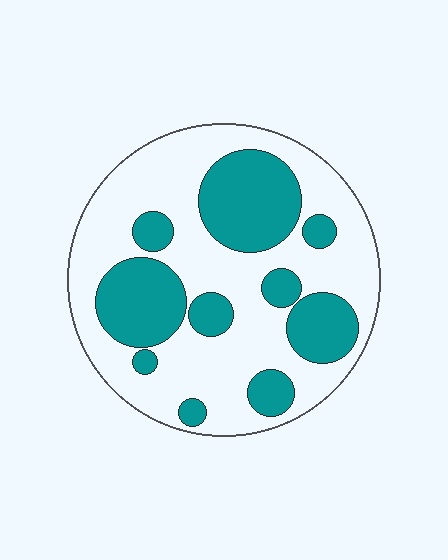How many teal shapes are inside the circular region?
10.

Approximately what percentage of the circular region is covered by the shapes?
Approximately 35%.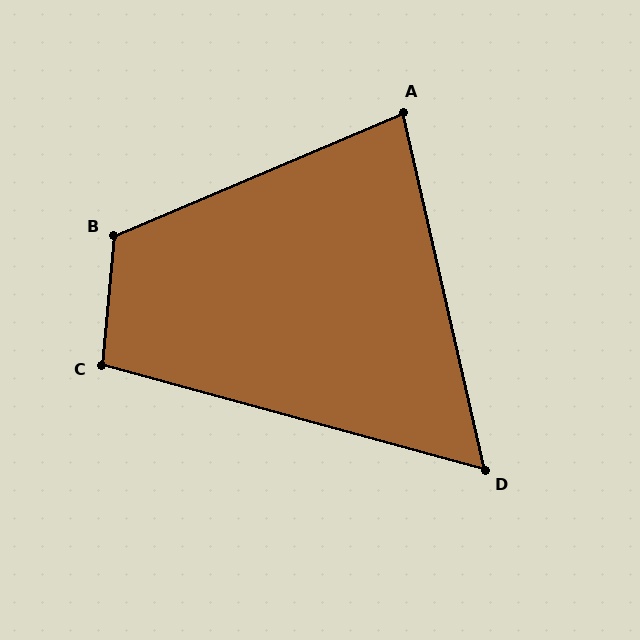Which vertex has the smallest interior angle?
D, at approximately 62 degrees.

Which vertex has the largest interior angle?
B, at approximately 118 degrees.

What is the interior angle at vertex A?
Approximately 80 degrees (acute).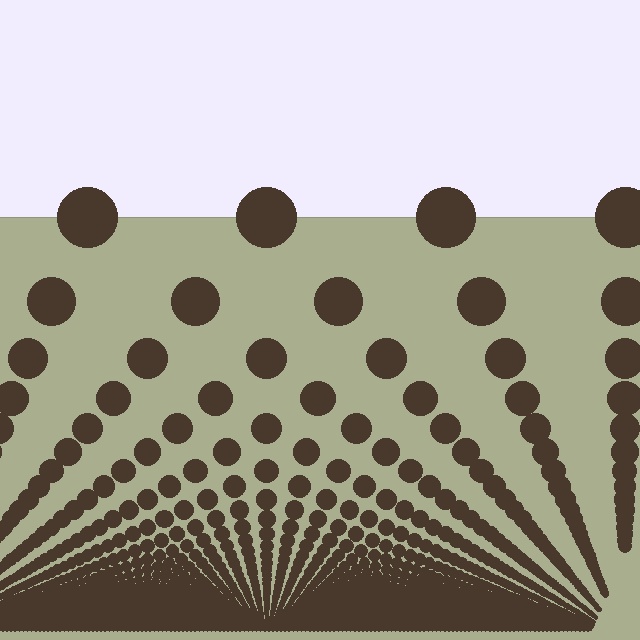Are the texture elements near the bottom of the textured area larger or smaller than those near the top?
Smaller. The gradient is inverted — elements near the bottom are smaller and denser.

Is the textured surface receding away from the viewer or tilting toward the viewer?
The surface appears to tilt toward the viewer. Texture elements get larger and sparser toward the top.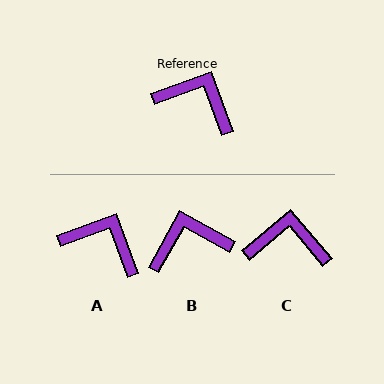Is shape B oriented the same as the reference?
No, it is off by about 41 degrees.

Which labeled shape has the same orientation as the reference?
A.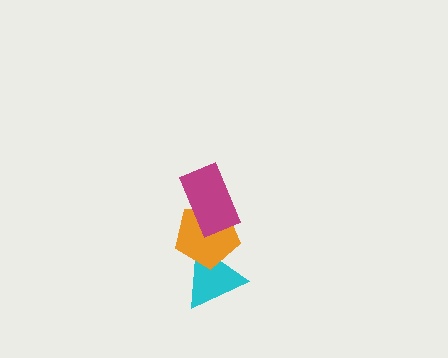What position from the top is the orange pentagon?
The orange pentagon is 2nd from the top.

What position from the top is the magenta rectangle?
The magenta rectangle is 1st from the top.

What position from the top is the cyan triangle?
The cyan triangle is 3rd from the top.